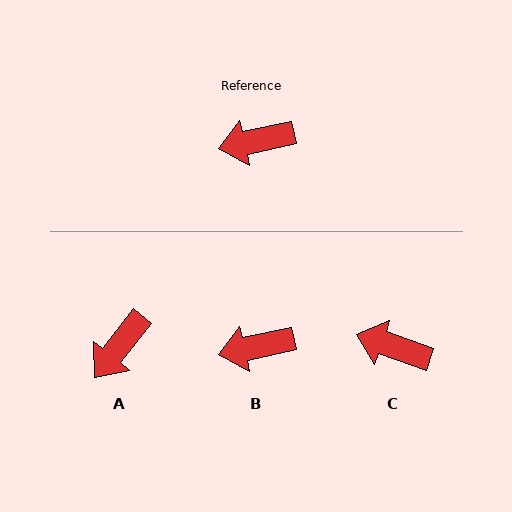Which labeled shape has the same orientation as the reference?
B.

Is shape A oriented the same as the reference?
No, it is off by about 40 degrees.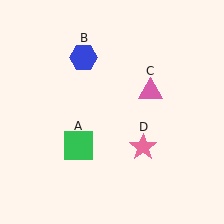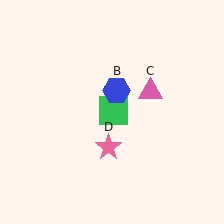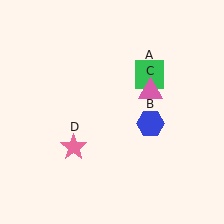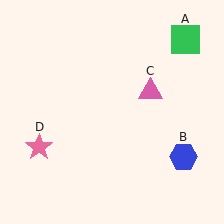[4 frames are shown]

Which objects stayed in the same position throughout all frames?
Pink triangle (object C) remained stationary.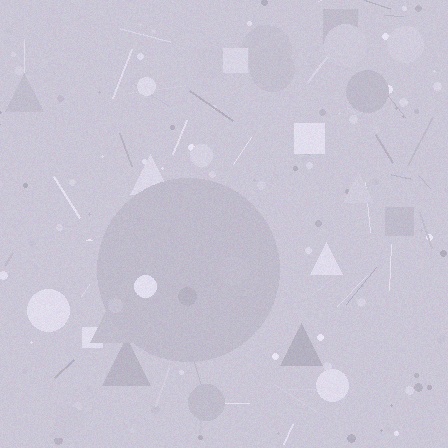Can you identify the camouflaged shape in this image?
The camouflaged shape is a circle.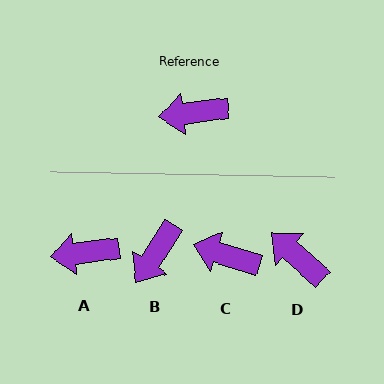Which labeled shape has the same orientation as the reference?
A.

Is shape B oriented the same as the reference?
No, it is off by about 50 degrees.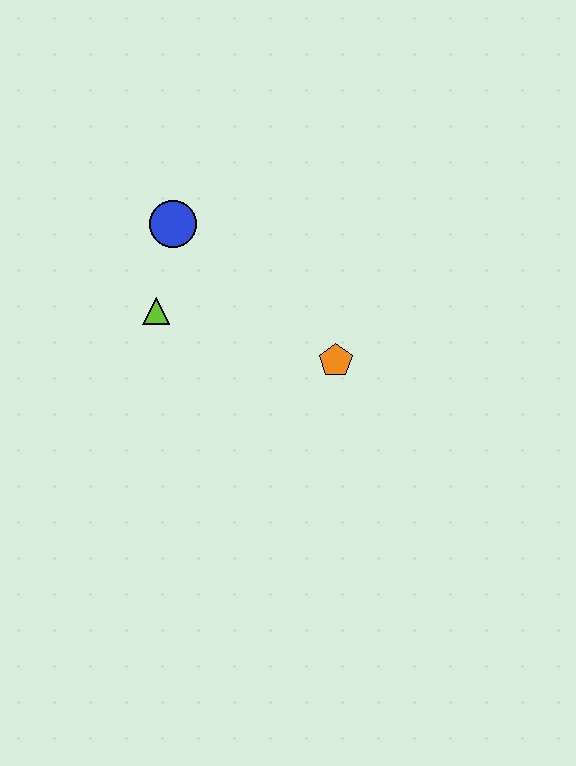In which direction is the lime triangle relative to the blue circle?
The lime triangle is below the blue circle.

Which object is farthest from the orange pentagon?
The blue circle is farthest from the orange pentagon.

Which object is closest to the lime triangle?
The blue circle is closest to the lime triangle.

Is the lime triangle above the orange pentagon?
Yes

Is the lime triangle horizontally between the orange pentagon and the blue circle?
No